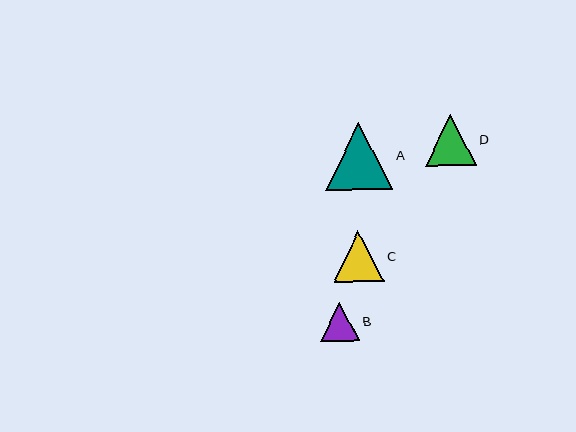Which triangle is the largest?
Triangle A is the largest with a size of approximately 67 pixels.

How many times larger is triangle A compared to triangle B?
Triangle A is approximately 1.7 times the size of triangle B.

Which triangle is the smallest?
Triangle B is the smallest with a size of approximately 39 pixels.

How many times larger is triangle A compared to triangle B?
Triangle A is approximately 1.7 times the size of triangle B.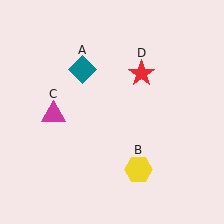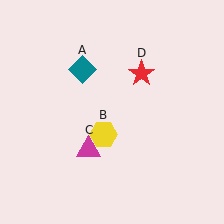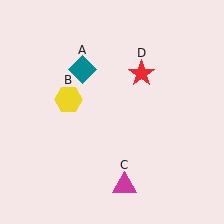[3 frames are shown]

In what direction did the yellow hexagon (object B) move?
The yellow hexagon (object B) moved up and to the left.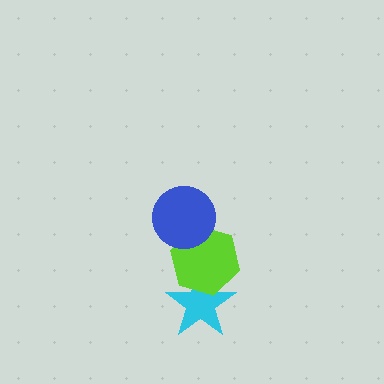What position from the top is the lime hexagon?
The lime hexagon is 2nd from the top.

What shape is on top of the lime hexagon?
The blue circle is on top of the lime hexagon.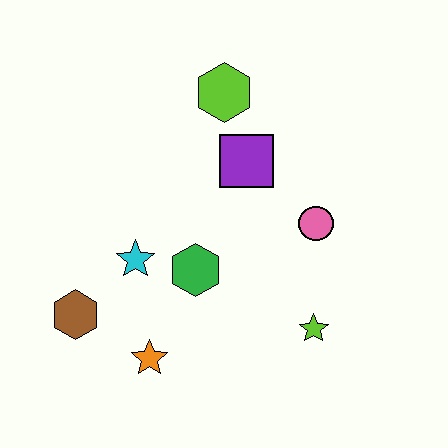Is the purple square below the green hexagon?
No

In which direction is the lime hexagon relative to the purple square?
The lime hexagon is above the purple square.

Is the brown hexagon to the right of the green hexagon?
No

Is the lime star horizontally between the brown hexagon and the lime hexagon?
No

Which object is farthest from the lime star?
The lime hexagon is farthest from the lime star.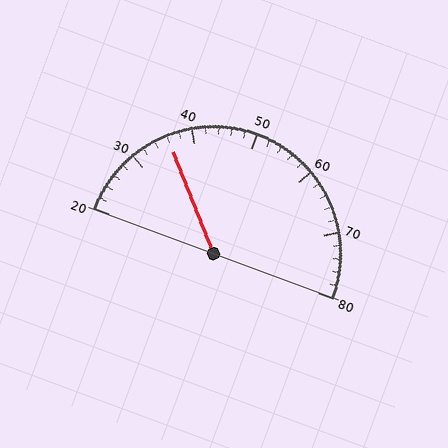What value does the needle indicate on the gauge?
The needle indicates approximately 36.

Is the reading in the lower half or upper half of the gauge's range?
The reading is in the lower half of the range (20 to 80).